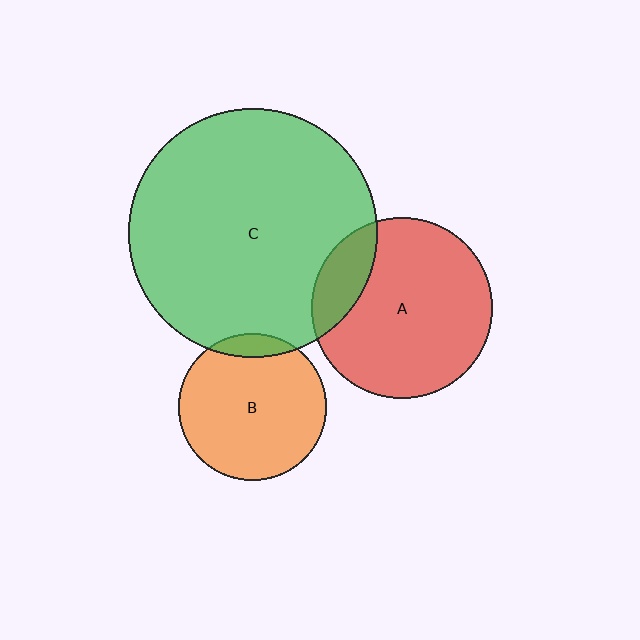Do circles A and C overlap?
Yes.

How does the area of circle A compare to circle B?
Approximately 1.5 times.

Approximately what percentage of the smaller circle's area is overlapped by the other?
Approximately 15%.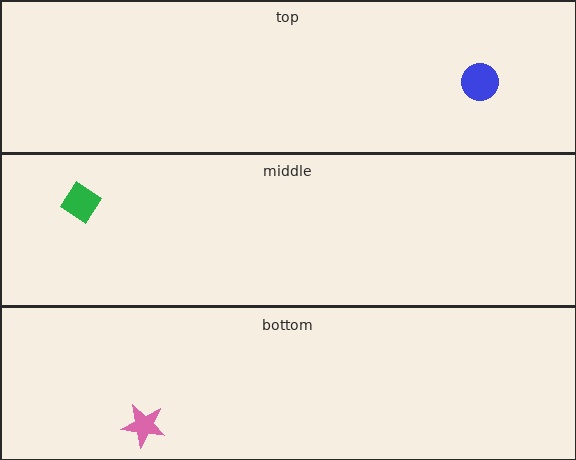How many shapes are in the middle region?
1.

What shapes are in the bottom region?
The pink star.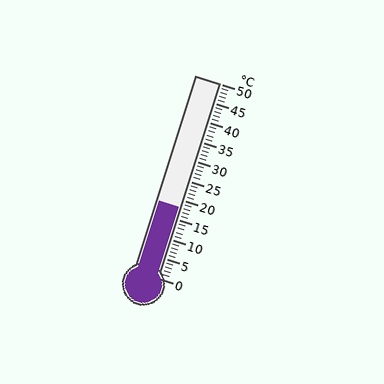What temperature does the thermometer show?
The thermometer shows approximately 18°C.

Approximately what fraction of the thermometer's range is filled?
The thermometer is filled to approximately 35% of its range.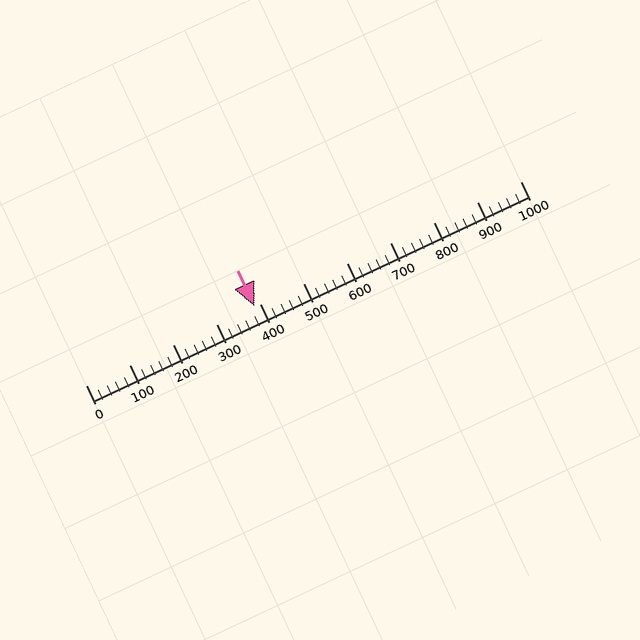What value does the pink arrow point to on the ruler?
The pink arrow points to approximately 388.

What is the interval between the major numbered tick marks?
The major tick marks are spaced 100 units apart.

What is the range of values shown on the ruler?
The ruler shows values from 0 to 1000.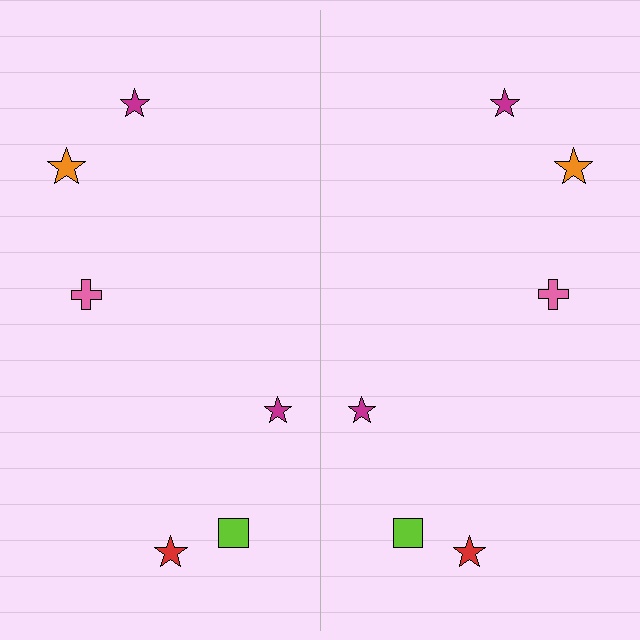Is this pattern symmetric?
Yes, this pattern has bilateral (reflection) symmetry.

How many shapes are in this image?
There are 12 shapes in this image.